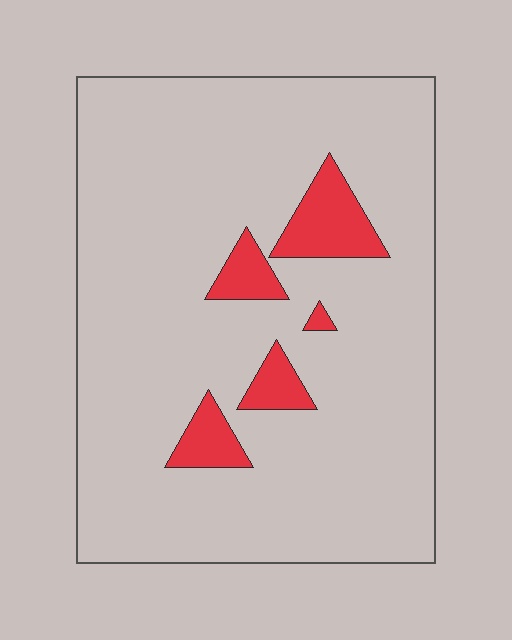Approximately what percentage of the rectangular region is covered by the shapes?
Approximately 10%.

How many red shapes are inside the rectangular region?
5.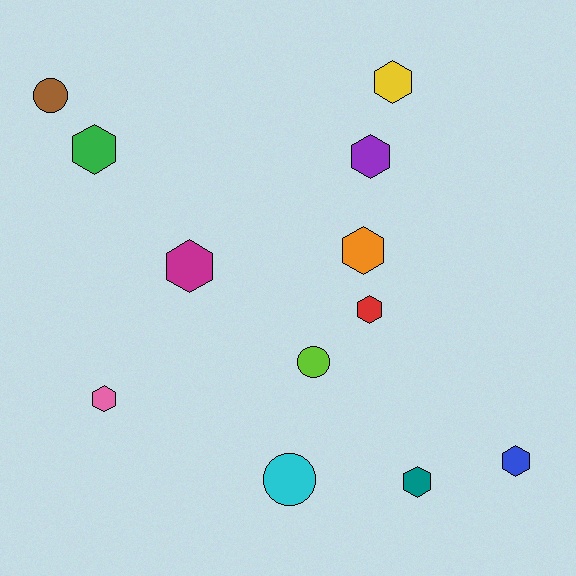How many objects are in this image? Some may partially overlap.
There are 12 objects.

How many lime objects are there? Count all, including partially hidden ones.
There is 1 lime object.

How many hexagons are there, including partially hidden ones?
There are 9 hexagons.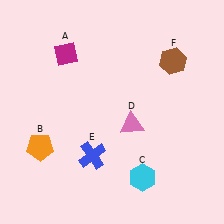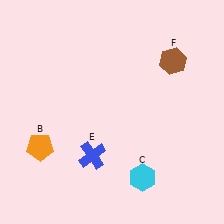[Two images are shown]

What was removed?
The pink triangle (D), the magenta diamond (A) were removed in Image 2.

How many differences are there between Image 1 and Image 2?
There are 2 differences between the two images.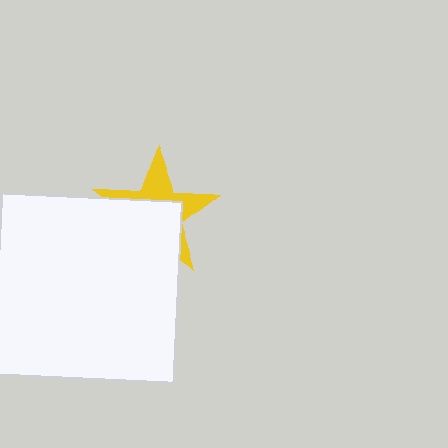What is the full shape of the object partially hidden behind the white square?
The partially hidden object is a yellow star.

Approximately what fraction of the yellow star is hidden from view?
Roughly 57% of the yellow star is hidden behind the white square.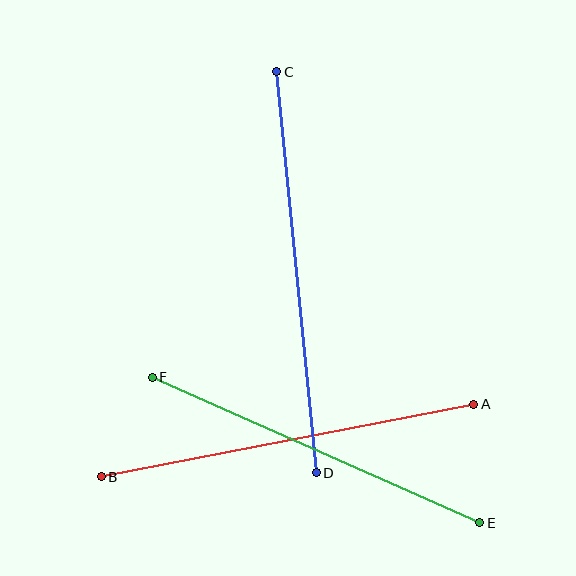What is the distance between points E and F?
The distance is approximately 358 pixels.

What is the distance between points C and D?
The distance is approximately 403 pixels.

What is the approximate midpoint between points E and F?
The midpoint is at approximately (316, 450) pixels.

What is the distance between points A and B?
The distance is approximately 380 pixels.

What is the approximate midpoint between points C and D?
The midpoint is at approximately (297, 272) pixels.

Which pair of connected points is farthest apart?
Points C and D are farthest apart.